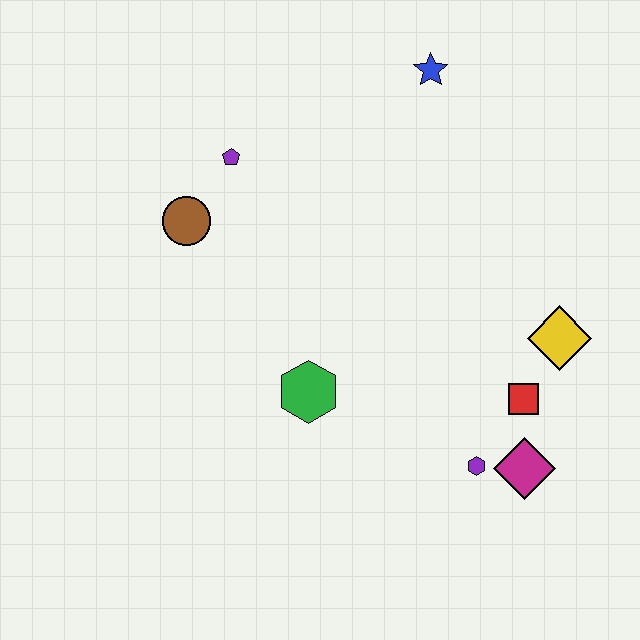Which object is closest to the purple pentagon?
The brown circle is closest to the purple pentagon.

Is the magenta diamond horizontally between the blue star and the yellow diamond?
Yes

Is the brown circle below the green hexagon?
No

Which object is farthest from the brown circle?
The magenta diamond is farthest from the brown circle.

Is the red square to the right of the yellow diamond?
No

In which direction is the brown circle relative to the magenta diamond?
The brown circle is to the left of the magenta diamond.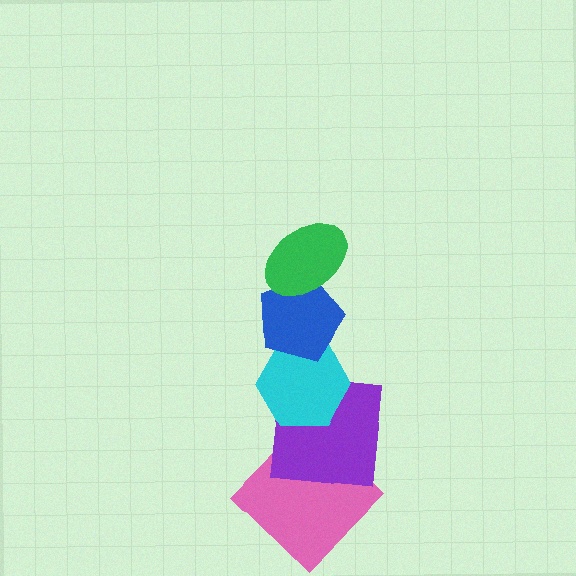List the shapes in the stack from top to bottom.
From top to bottom: the green ellipse, the blue pentagon, the cyan hexagon, the purple square, the pink diamond.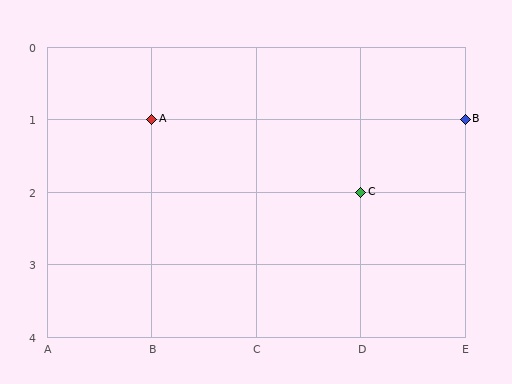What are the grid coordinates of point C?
Point C is at grid coordinates (D, 2).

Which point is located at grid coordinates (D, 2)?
Point C is at (D, 2).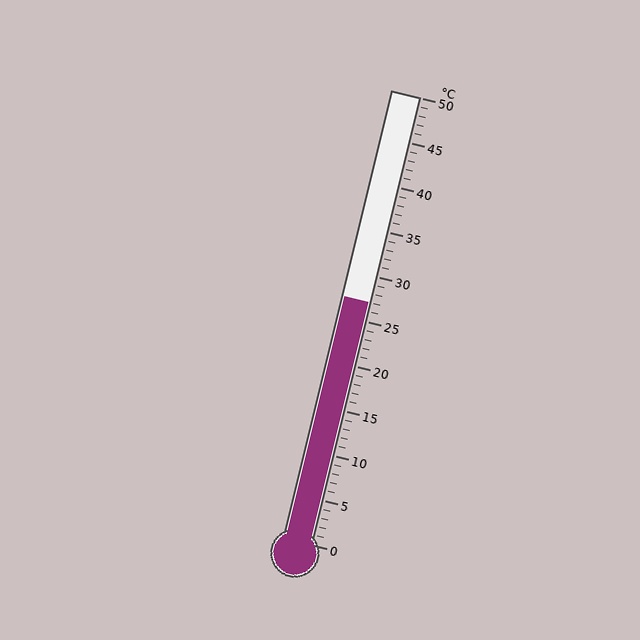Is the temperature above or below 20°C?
The temperature is above 20°C.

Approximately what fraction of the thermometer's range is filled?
The thermometer is filled to approximately 55% of its range.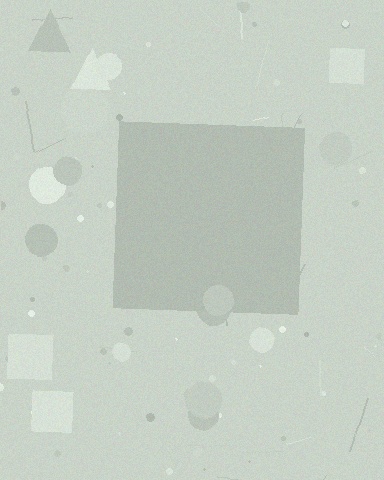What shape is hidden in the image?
A square is hidden in the image.